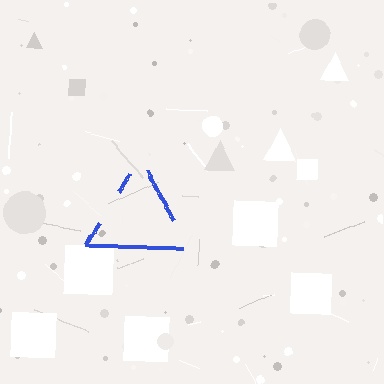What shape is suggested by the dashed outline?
The dashed outline suggests a triangle.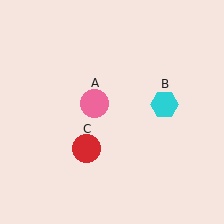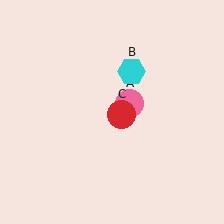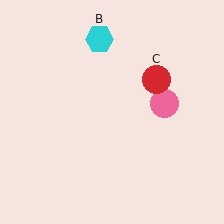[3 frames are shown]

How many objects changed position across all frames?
3 objects changed position: pink circle (object A), cyan hexagon (object B), red circle (object C).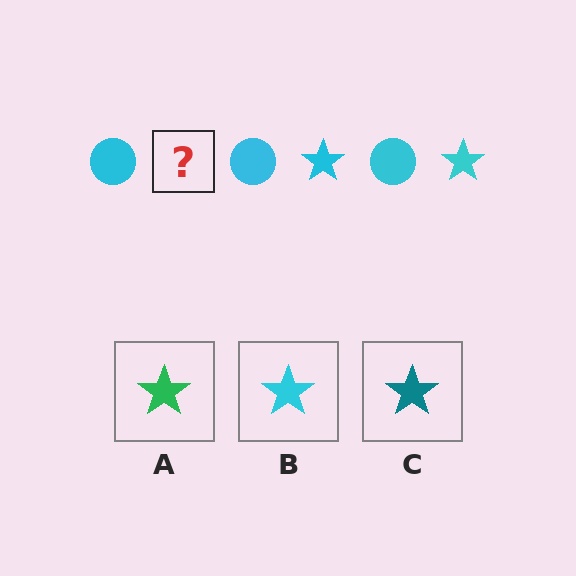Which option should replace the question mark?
Option B.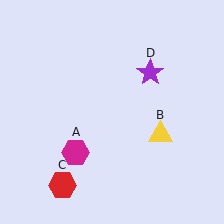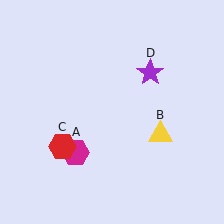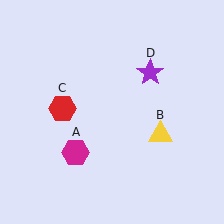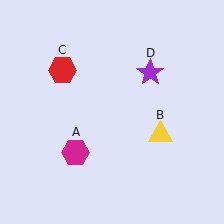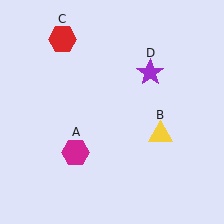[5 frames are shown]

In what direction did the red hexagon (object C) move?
The red hexagon (object C) moved up.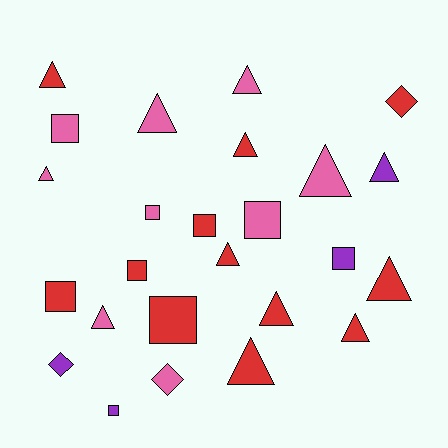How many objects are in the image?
There are 25 objects.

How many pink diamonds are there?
There is 1 pink diamond.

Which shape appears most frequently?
Triangle, with 13 objects.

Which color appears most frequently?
Red, with 12 objects.